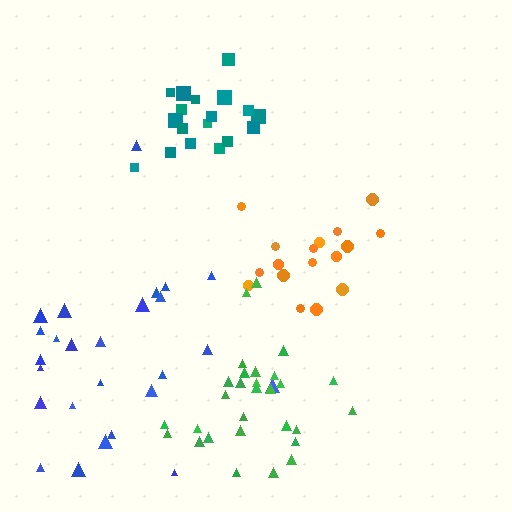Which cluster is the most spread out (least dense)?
Blue.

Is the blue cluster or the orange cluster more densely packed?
Orange.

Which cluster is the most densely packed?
Teal.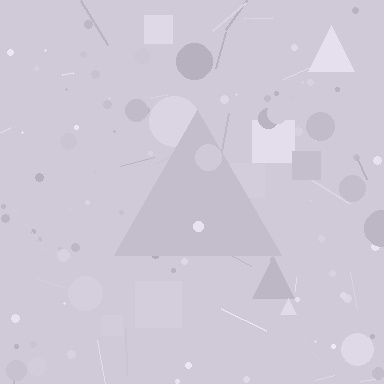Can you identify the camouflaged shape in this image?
The camouflaged shape is a triangle.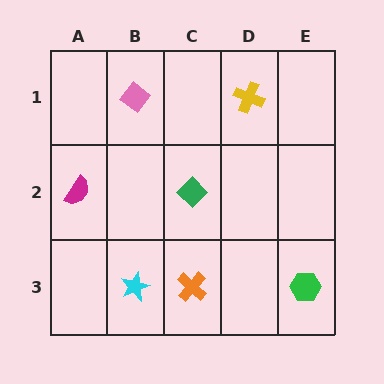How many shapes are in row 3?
3 shapes.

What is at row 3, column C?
An orange cross.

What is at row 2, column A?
A magenta semicircle.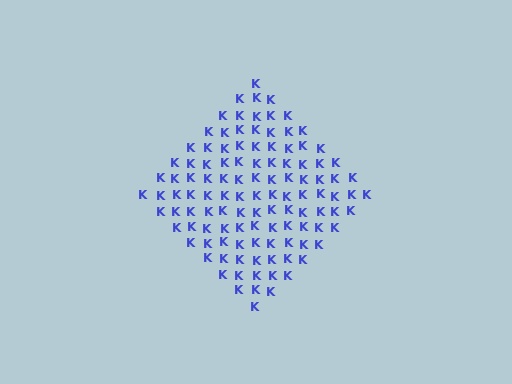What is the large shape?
The large shape is a diamond.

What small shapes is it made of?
It is made of small letter K's.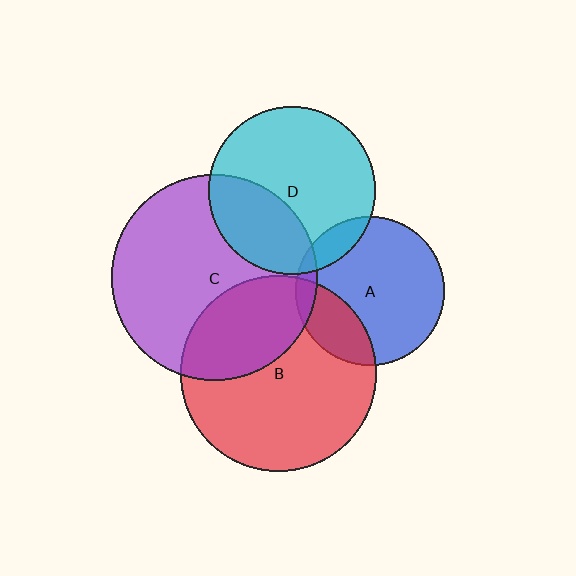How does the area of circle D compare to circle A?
Approximately 1.3 times.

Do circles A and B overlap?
Yes.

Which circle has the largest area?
Circle C (purple).